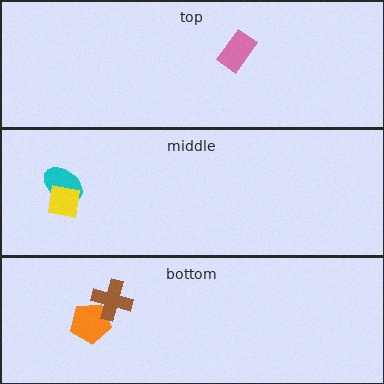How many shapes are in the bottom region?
2.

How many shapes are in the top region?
1.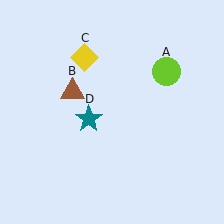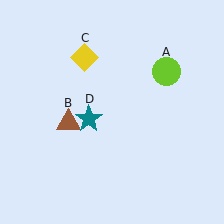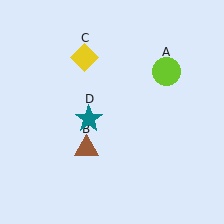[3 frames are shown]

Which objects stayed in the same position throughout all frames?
Lime circle (object A) and yellow diamond (object C) and teal star (object D) remained stationary.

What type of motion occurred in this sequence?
The brown triangle (object B) rotated counterclockwise around the center of the scene.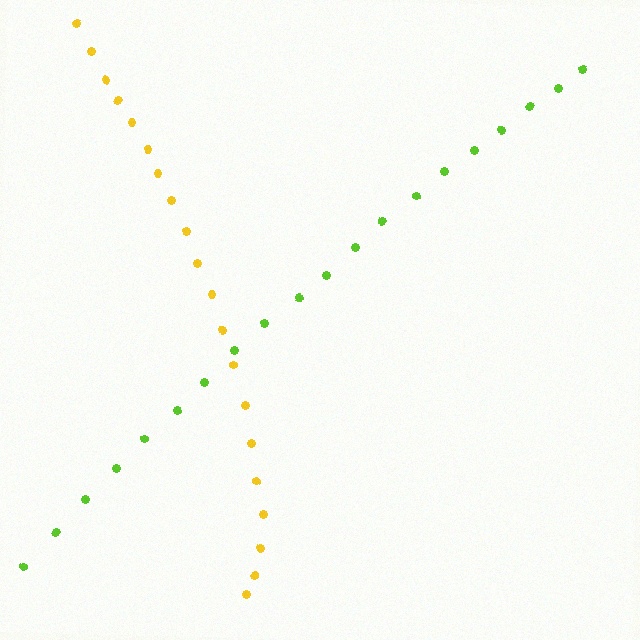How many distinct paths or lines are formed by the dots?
There are 2 distinct paths.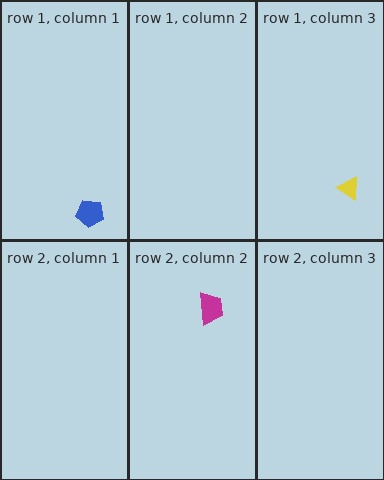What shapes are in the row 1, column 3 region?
The yellow triangle.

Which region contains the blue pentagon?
The row 1, column 1 region.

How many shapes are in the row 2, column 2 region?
1.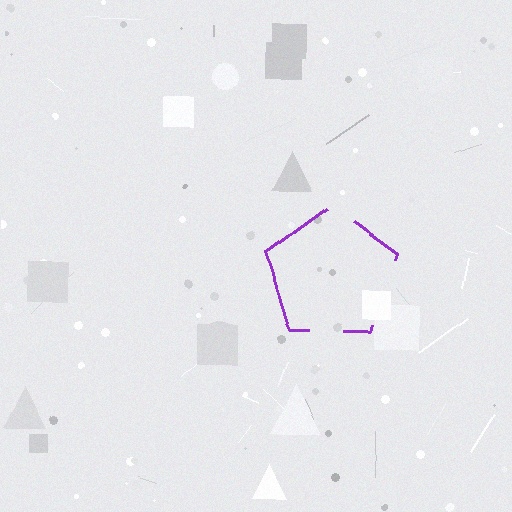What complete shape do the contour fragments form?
The contour fragments form a pentagon.